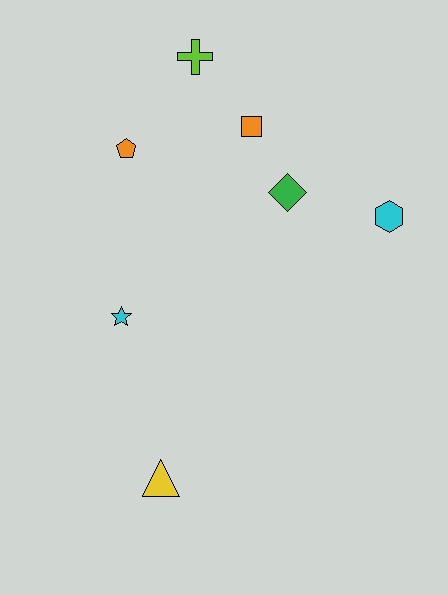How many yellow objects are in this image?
There is 1 yellow object.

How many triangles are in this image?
There is 1 triangle.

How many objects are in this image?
There are 7 objects.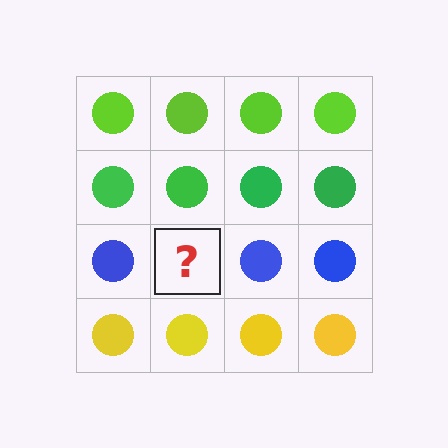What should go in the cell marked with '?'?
The missing cell should contain a blue circle.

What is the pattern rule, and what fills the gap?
The rule is that each row has a consistent color. The gap should be filled with a blue circle.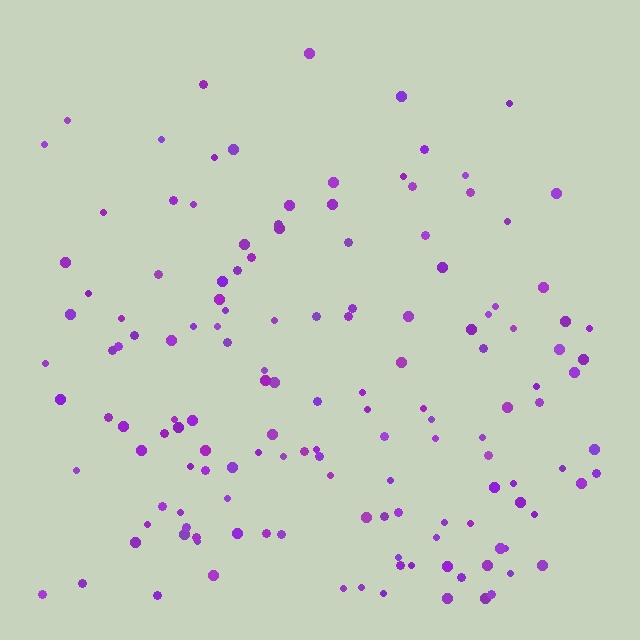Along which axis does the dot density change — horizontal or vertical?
Vertical.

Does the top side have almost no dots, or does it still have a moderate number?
Still a moderate number, just noticeably fewer than the bottom.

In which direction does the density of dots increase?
From top to bottom, with the bottom side densest.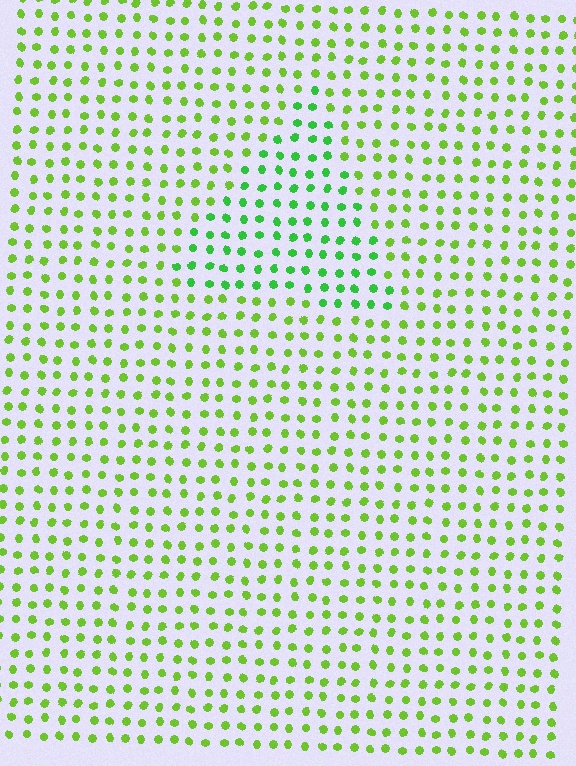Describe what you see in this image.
The image is filled with small lime elements in a uniform arrangement. A triangle-shaped region is visible where the elements are tinted to a slightly different hue, forming a subtle color boundary.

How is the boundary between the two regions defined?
The boundary is defined purely by a slight shift in hue (about 31 degrees). Spacing, size, and orientation are identical on both sides.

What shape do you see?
I see a triangle.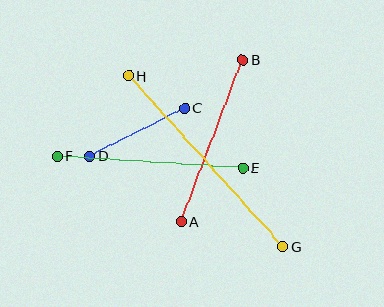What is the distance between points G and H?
The distance is approximately 230 pixels.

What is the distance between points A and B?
The distance is approximately 173 pixels.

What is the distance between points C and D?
The distance is approximately 107 pixels.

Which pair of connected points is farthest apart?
Points G and H are farthest apart.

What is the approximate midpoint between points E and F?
The midpoint is at approximately (150, 162) pixels.